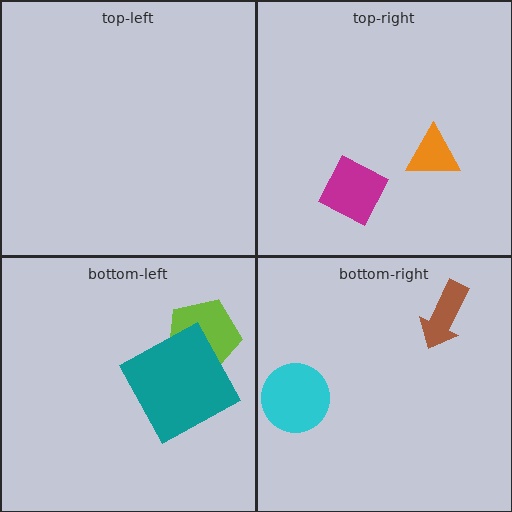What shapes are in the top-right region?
The orange triangle, the magenta diamond.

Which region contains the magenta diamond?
The top-right region.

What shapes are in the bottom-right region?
The cyan circle, the brown arrow.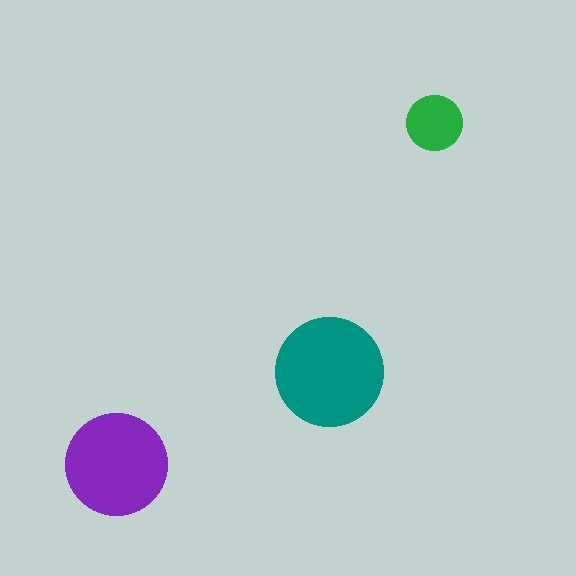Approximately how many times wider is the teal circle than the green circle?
About 2 times wider.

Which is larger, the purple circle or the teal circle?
The teal one.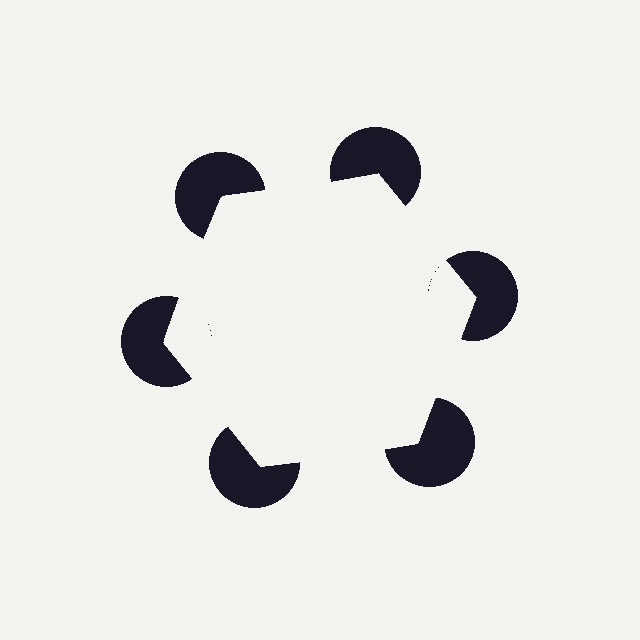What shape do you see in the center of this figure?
An illusory hexagon — its edges are inferred from the aligned wedge cuts in the pac-man discs, not physically drawn.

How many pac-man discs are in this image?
There are 6 — one at each vertex of the illusory hexagon.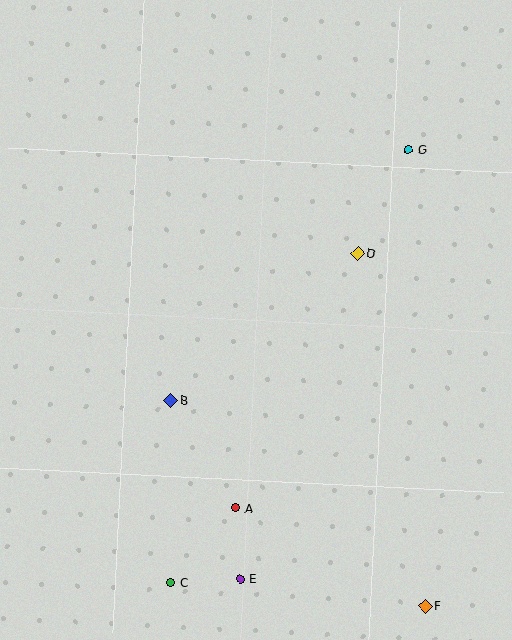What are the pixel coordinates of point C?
Point C is at (171, 582).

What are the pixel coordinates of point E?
Point E is at (241, 579).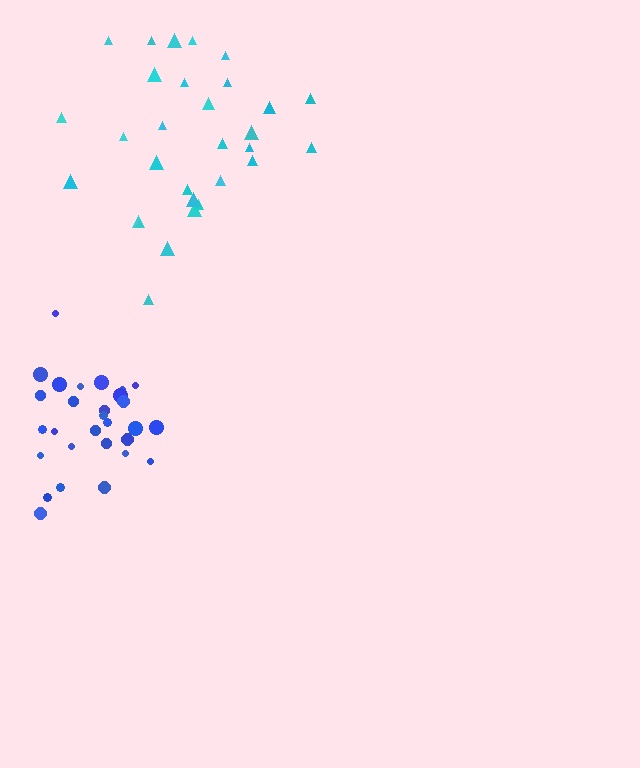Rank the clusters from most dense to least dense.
blue, cyan.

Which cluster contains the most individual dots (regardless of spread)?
Blue (30).